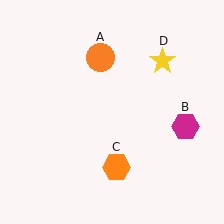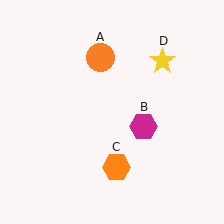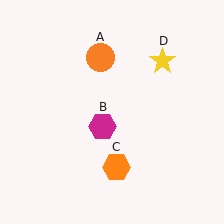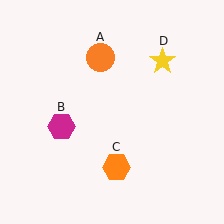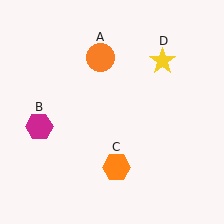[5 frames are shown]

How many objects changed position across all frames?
1 object changed position: magenta hexagon (object B).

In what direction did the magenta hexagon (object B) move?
The magenta hexagon (object B) moved left.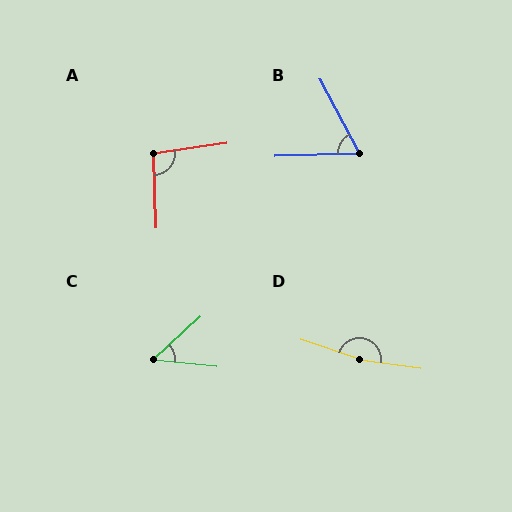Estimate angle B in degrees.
Approximately 64 degrees.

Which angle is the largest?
D, at approximately 170 degrees.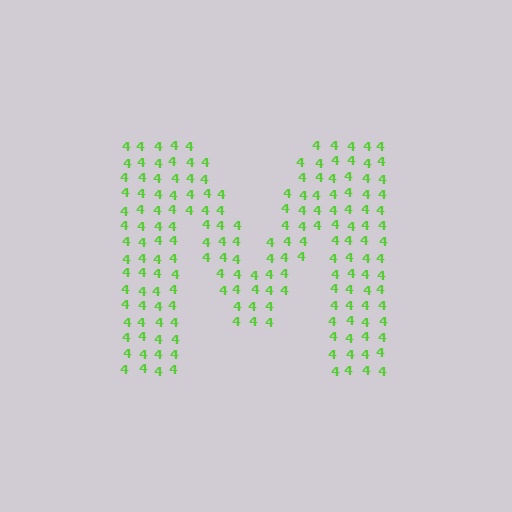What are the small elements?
The small elements are digit 4's.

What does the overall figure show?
The overall figure shows the letter M.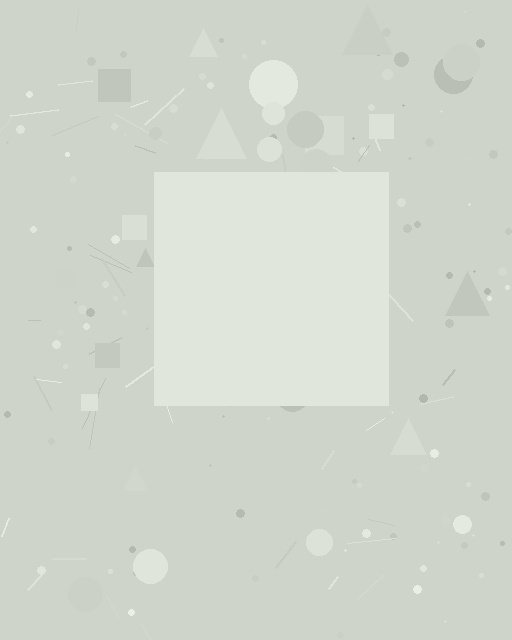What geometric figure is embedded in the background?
A square is embedded in the background.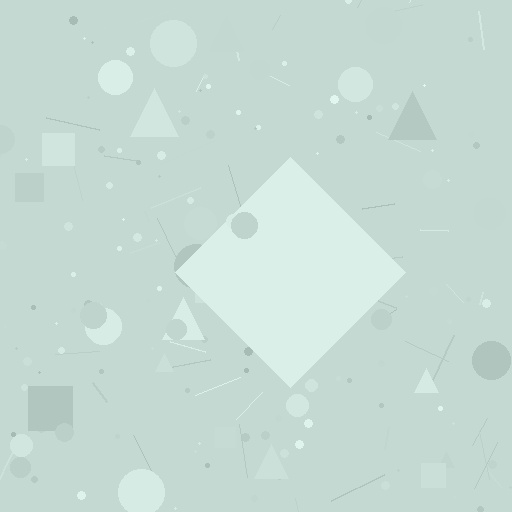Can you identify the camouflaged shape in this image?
The camouflaged shape is a diamond.